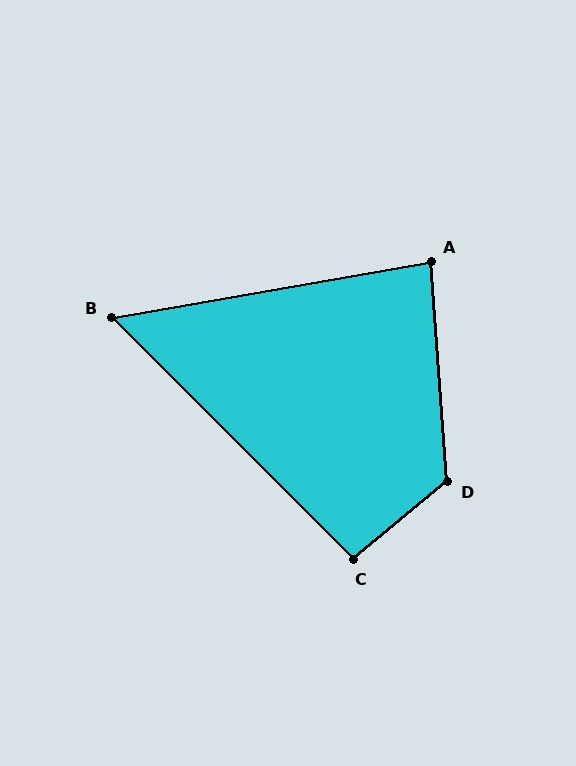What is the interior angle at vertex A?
Approximately 84 degrees (acute).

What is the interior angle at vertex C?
Approximately 96 degrees (obtuse).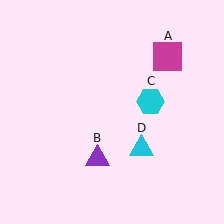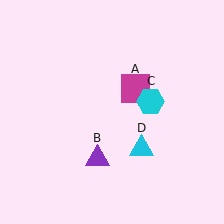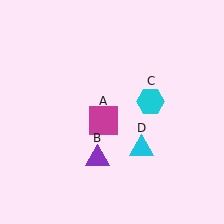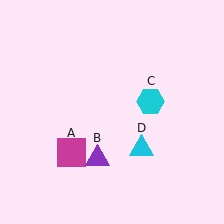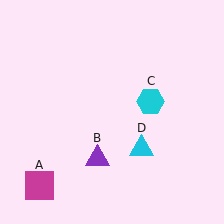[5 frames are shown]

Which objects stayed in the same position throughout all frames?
Purple triangle (object B) and cyan hexagon (object C) and cyan triangle (object D) remained stationary.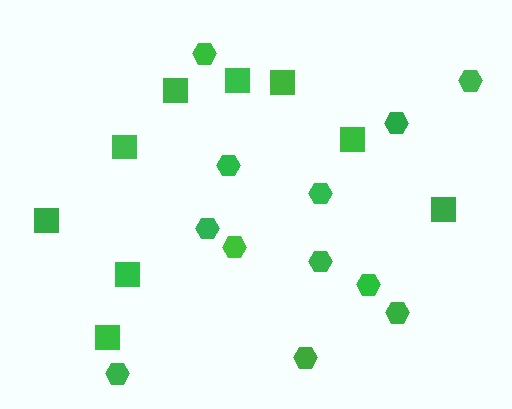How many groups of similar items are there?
There are 2 groups: one group of squares (9) and one group of hexagons (12).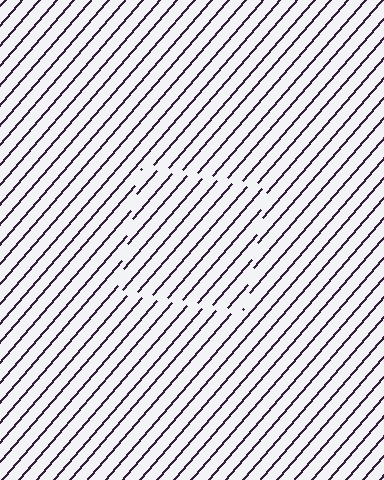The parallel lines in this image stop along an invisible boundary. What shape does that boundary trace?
An illusory square. The interior of the shape contains the same grating, shifted by half a period — the contour is defined by the phase discontinuity where line-ends from the inner and outer gratings abut.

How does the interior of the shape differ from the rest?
The interior of the shape contains the same grating, shifted by half a period — the contour is defined by the phase discontinuity where line-ends from the inner and outer gratings abut.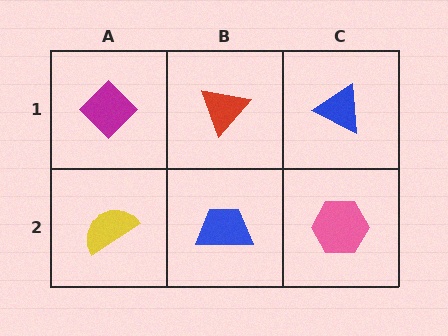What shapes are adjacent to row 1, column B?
A blue trapezoid (row 2, column B), a magenta diamond (row 1, column A), a blue triangle (row 1, column C).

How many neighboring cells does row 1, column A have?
2.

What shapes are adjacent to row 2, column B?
A red triangle (row 1, column B), a yellow semicircle (row 2, column A), a pink hexagon (row 2, column C).